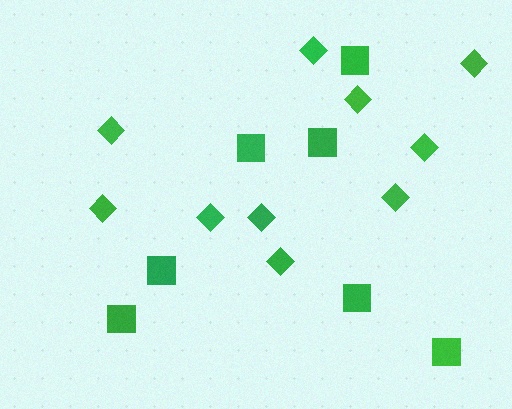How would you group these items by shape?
There are 2 groups: one group of diamonds (10) and one group of squares (7).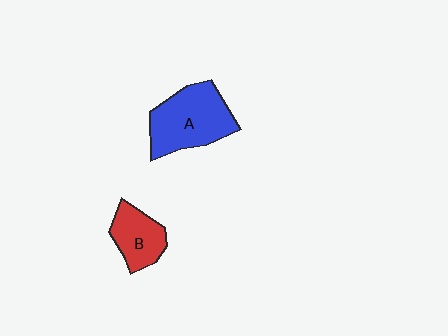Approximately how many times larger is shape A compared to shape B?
Approximately 1.7 times.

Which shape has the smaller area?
Shape B (red).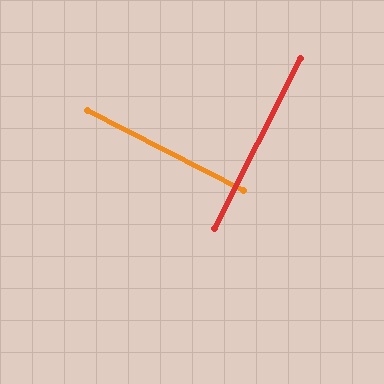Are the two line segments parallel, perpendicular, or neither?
Perpendicular — they meet at approximately 90°.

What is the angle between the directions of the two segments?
Approximately 90 degrees.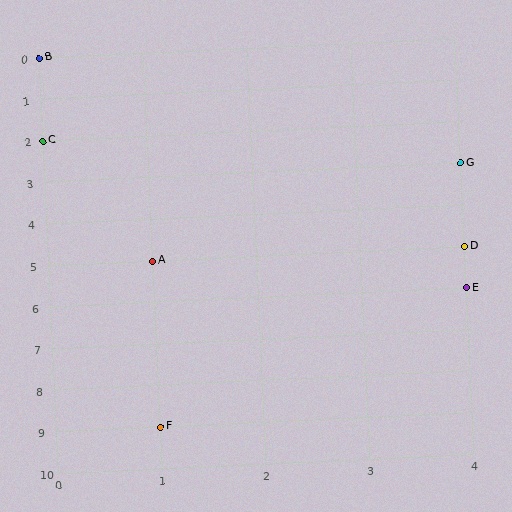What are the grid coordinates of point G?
Point G is at grid coordinates (4, 3).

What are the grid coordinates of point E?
Point E is at grid coordinates (4, 6).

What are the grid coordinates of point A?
Point A is at grid coordinates (1, 5).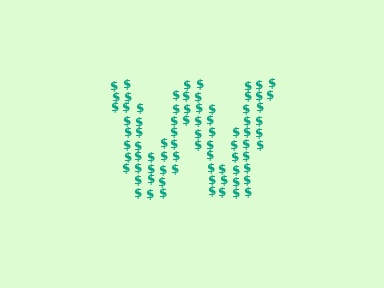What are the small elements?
The small elements are dollar signs.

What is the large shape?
The large shape is the letter W.